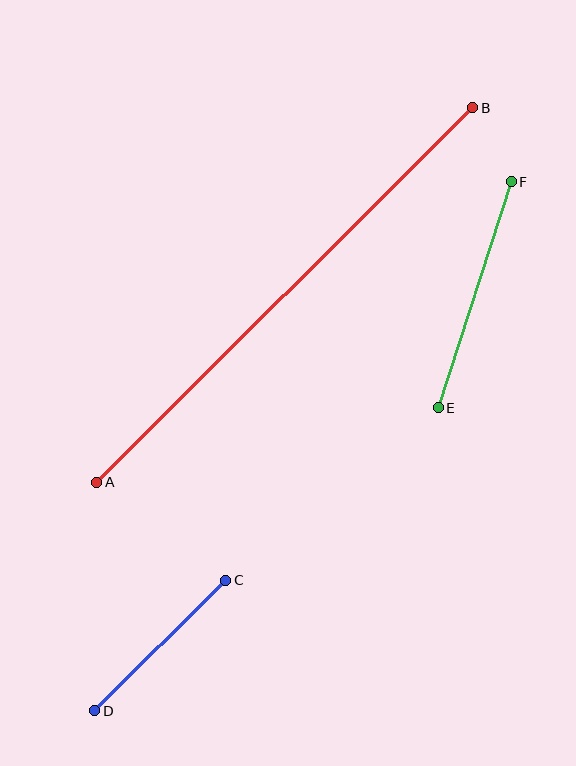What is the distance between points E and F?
The distance is approximately 238 pixels.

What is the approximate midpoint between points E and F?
The midpoint is at approximately (475, 295) pixels.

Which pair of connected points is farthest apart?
Points A and B are farthest apart.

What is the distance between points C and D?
The distance is approximately 185 pixels.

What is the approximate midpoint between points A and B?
The midpoint is at approximately (285, 295) pixels.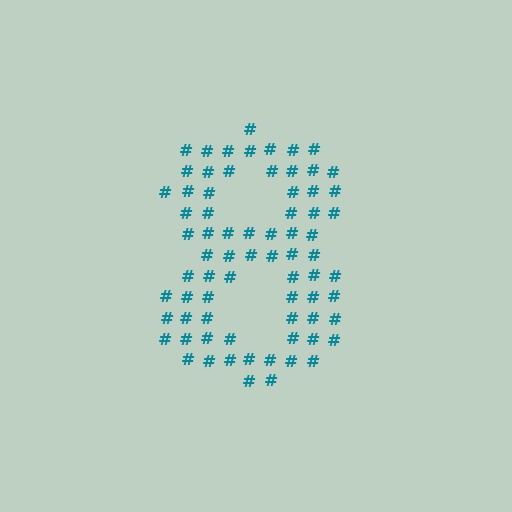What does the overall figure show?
The overall figure shows the digit 8.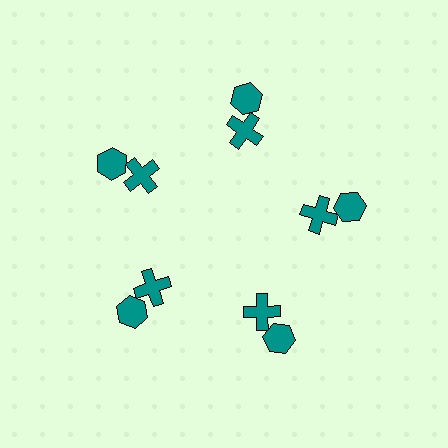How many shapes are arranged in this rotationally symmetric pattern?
There are 10 shapes, arranged in 5 groups of 2.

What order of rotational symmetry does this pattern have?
This pattern has 5-fold rotational symmetry.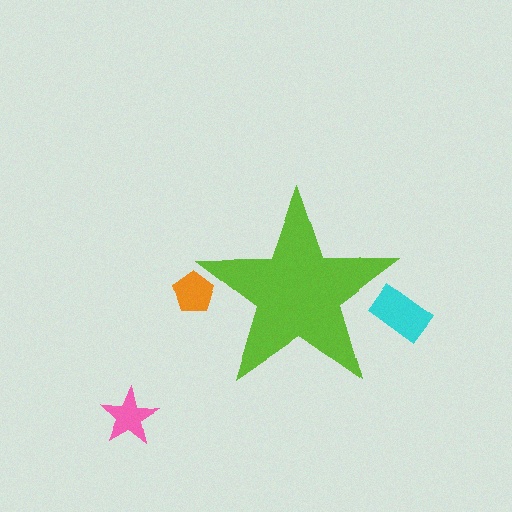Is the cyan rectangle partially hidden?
Yes, the cyan rectangle is partially hidden behind the lime star.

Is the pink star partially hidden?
No, the pink star is fully visible.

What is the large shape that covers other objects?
A lime star.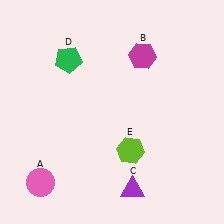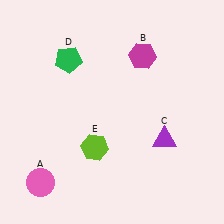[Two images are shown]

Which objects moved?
The objects that moved are: the purple triangle (C), the lime hexagon (E).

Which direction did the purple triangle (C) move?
The purple triangle (C) moved up.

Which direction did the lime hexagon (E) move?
The lime hexagon (E) moved left.